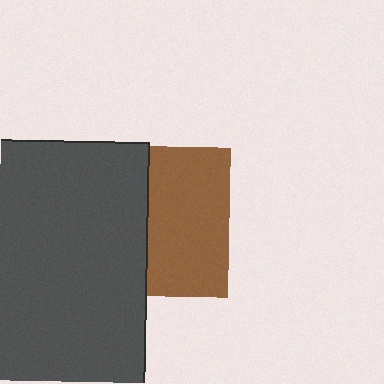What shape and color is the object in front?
The object in front is a dark gray rectangle.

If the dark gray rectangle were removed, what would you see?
You would see the complete brown square.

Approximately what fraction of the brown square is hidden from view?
Roughly 47% of the brown square is hidden behind the dark gray rectangle.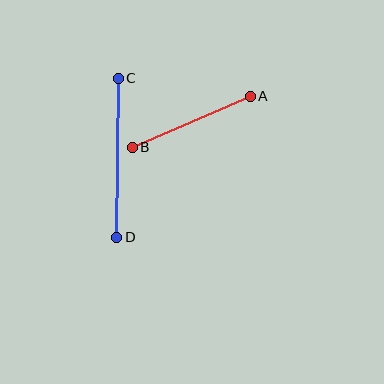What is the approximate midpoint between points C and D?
The midpoint is at approximately (118, 158) pixels.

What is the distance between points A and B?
The distance is approximately 129 pixels.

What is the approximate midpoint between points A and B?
The midpoint is at approximately (191, 122) pixels.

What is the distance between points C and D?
The distance is approximately 159 pixels.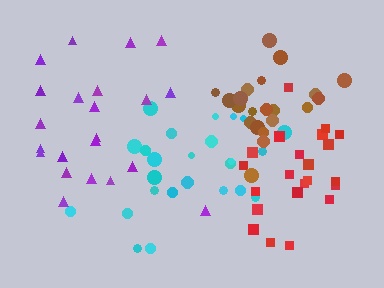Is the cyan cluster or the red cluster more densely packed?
Red.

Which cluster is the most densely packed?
Red.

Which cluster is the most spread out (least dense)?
Purple.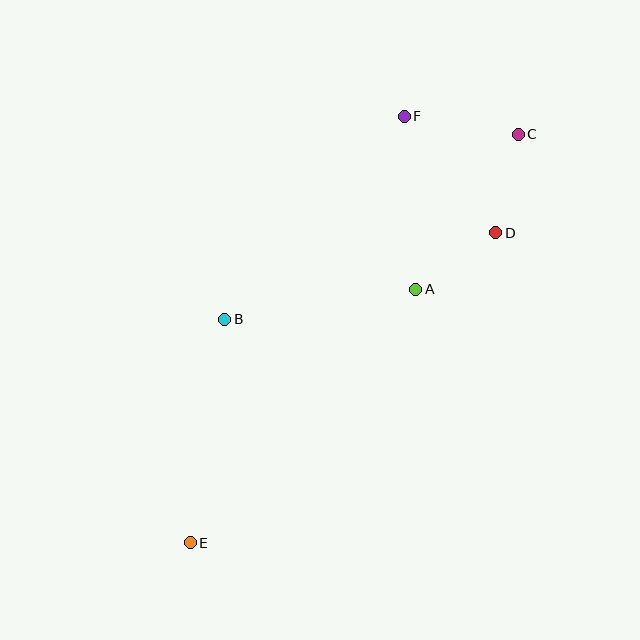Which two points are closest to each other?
Points A and D are closest to each other.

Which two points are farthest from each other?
Points C and E are farthest from each other.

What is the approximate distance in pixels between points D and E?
The distance between D and E is approximately 435 pixels.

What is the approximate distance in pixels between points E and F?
The distance between E and F is approximately 477 pixels.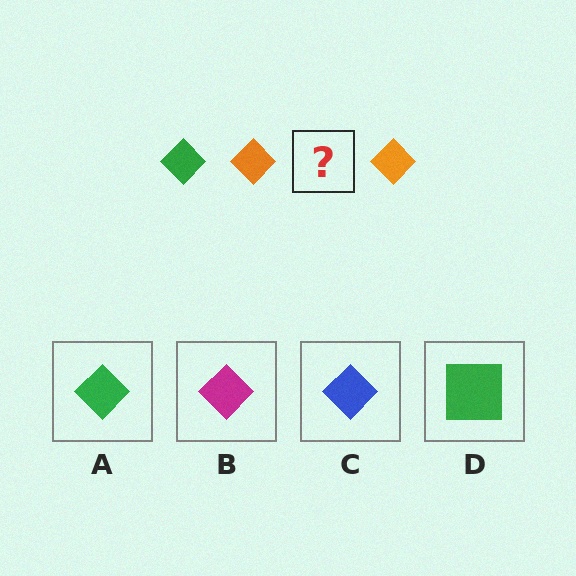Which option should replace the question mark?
Option A.